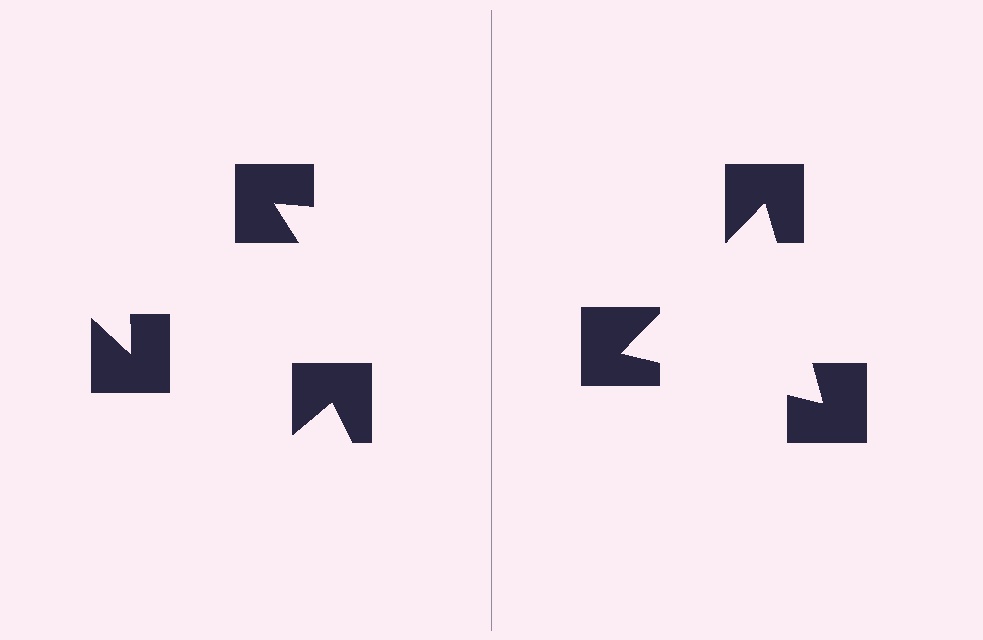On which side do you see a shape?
An illusory triangle appears on the right side. On the left side the wedge cuts are rotated, so no coherent shape forms.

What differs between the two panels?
The notched squares are positioned identically on both sides; only the wedge orientations differ. On the right they align to a triangle; on the left they are misaligned.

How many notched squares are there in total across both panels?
6 — 3 on each side.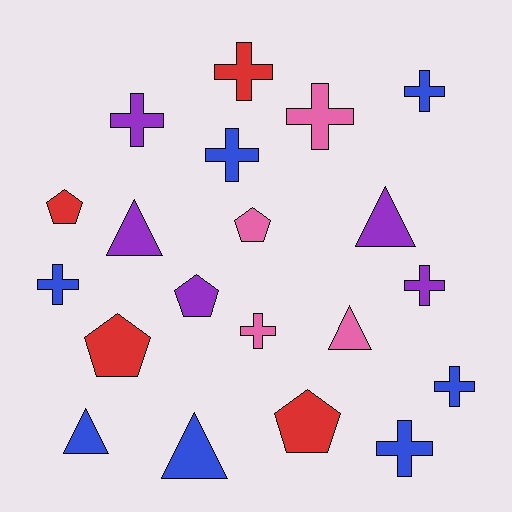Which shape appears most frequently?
Cross, with 10 objects.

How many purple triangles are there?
There are 2 purple triangles.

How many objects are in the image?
There are 20 objects.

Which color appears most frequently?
Blue, with 7 objects.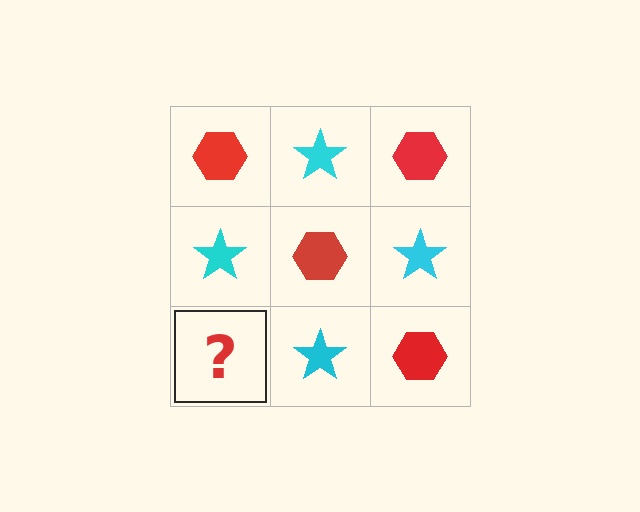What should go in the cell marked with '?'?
The missing cell should contain a red hexagon.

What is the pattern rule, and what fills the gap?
The rule is that it alternates red hexagon and cyan star in a checkerboard pattern. The gap should be filled with a red hexagon.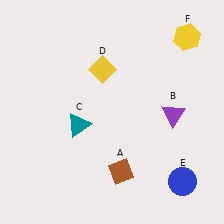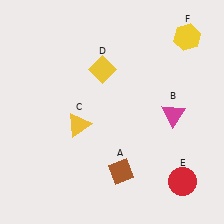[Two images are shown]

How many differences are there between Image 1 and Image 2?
There are 3 differences between the two images.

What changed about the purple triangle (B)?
In Image 1, B is purple. In Image 2, it changed to magenta.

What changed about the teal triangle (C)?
In Image 1, C is teal. In Image 2, it changed to yellow.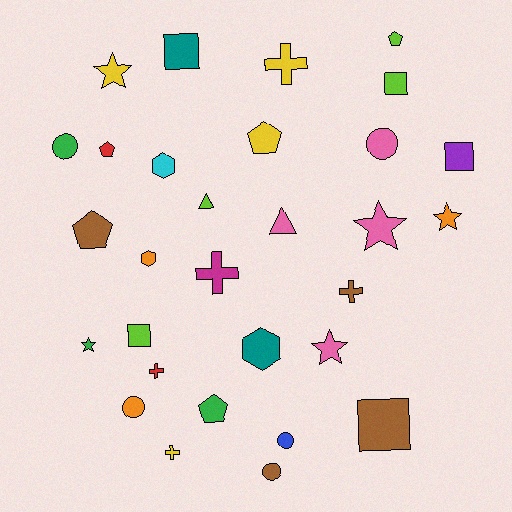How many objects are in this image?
There are 30 objects.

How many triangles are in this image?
There are 2 triangles.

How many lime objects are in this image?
There are 4 lime objects.